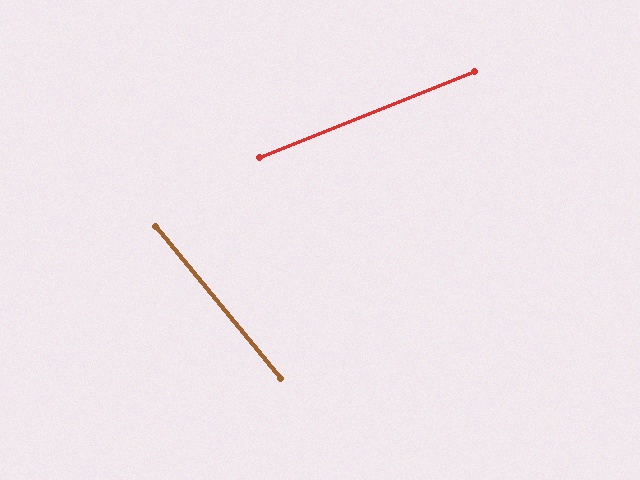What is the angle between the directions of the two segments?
Approximately 72 degrees.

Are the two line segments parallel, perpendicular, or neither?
Neither parallel nor perpendicular — they differ by about 72°.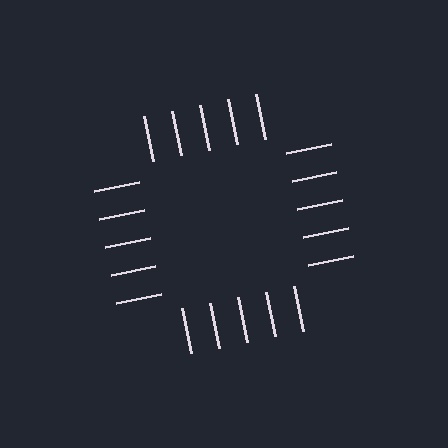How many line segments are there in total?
20 — 5 along each of the 4 edges.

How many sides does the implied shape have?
4 sides — the line-ends trace a square.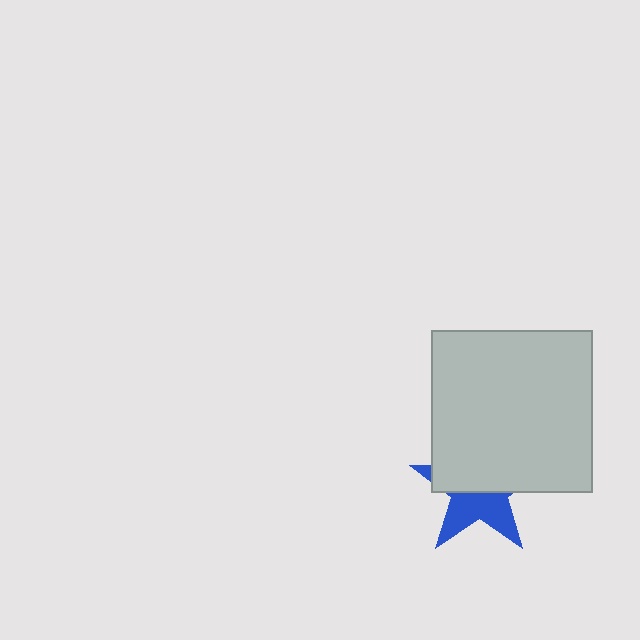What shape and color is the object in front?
The object in front is a light gray square.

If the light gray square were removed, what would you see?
You would see the complete blue star.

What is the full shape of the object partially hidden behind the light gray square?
The partially hidden object is a blue star.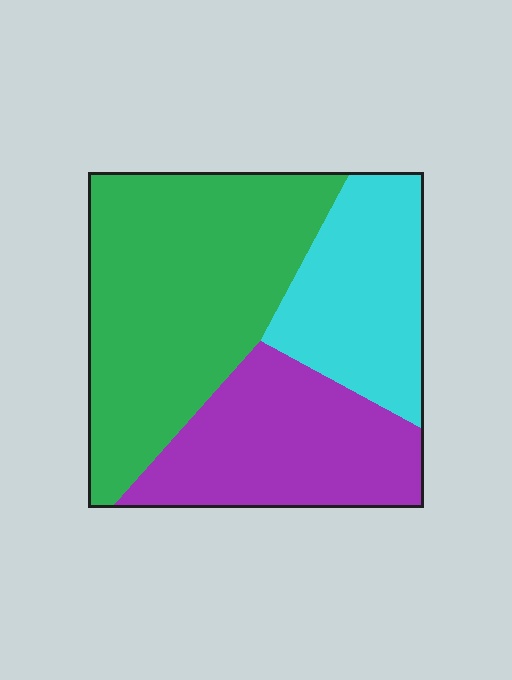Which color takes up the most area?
Green, at roughly 45%.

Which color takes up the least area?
Cyan, at roughly 25%.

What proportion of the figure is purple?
Purple covers about 30% of the figure.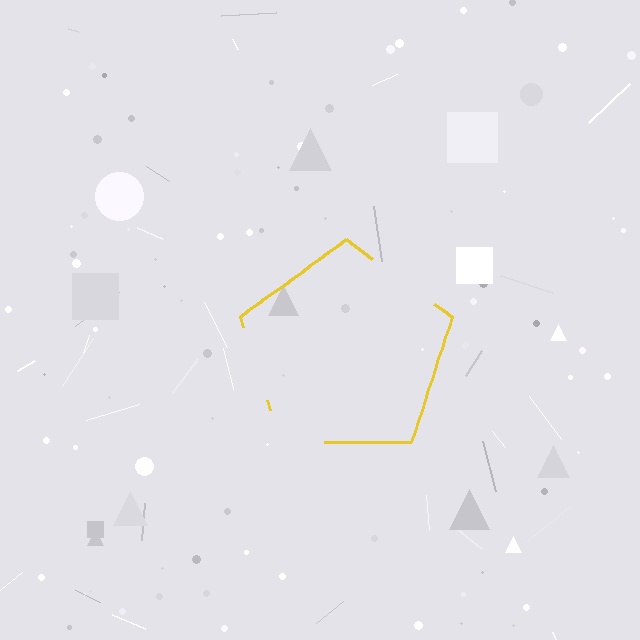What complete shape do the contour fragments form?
The contour fragments form a pentagon.